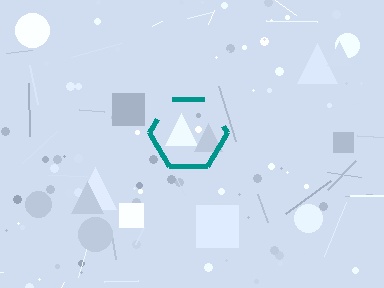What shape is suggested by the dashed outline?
The dashed outline suggests a hexagon.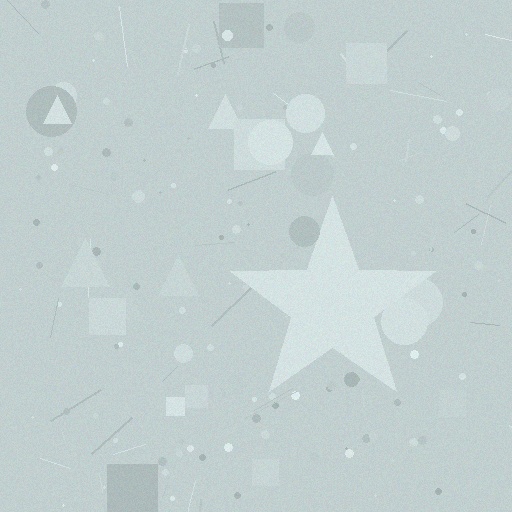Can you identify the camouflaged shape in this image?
The camouflaged shape is a star.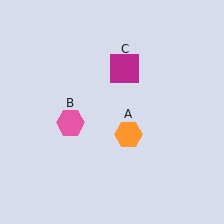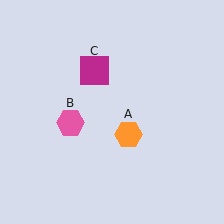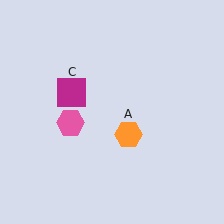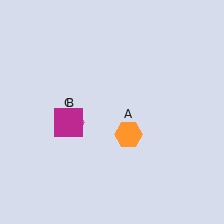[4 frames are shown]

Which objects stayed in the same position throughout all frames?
Orange hexagon (object A) and pink hexagon (object B) remained stationary.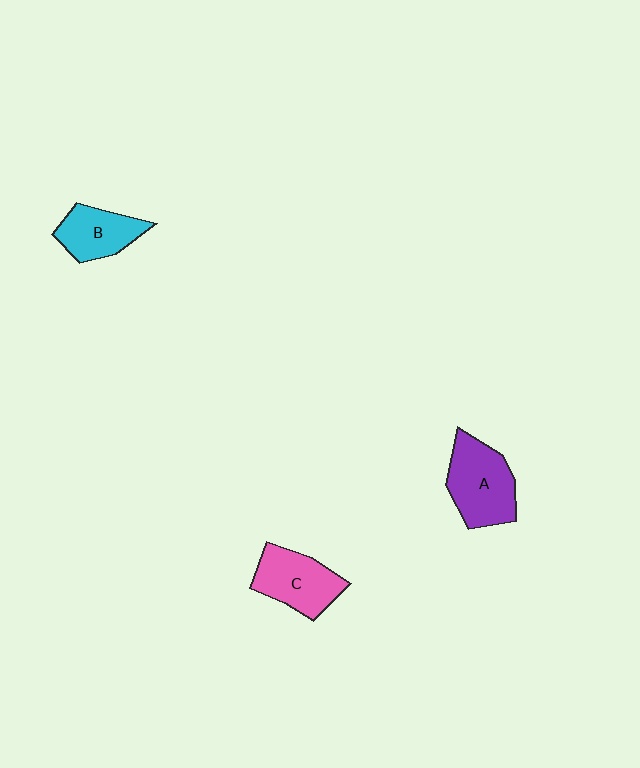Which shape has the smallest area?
Shape B (cyan).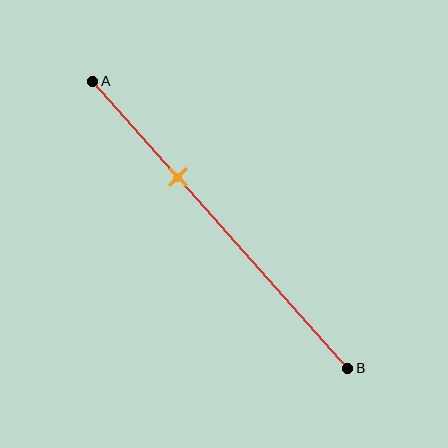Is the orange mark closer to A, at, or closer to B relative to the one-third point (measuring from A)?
The orange mark is approximately at the one-third point of segment AB.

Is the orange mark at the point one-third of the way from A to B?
Yes, the mark is approximately at the one-third point.